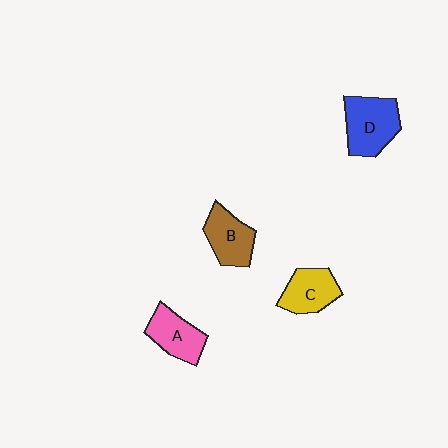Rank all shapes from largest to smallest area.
From largest to smallest: D (blue), B (brown), A (pink), C (yellow).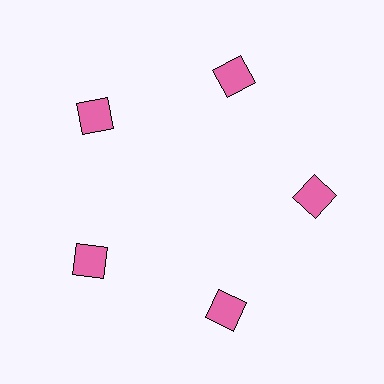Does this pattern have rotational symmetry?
Yes, this pattern has 5-fold rotational symmetry. It looks the same after rotating 72 degrees around the center.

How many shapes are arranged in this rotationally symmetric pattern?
There are 5 shapes, arranged in 5 groups of 1.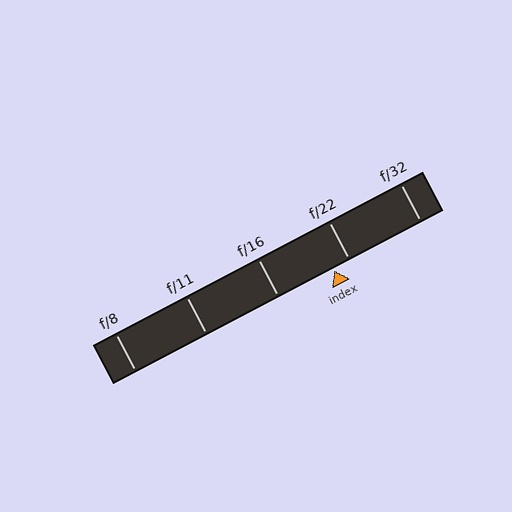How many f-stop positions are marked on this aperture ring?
There are 5 f-stop positions marked.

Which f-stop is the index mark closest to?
The index mark is closest to f/22.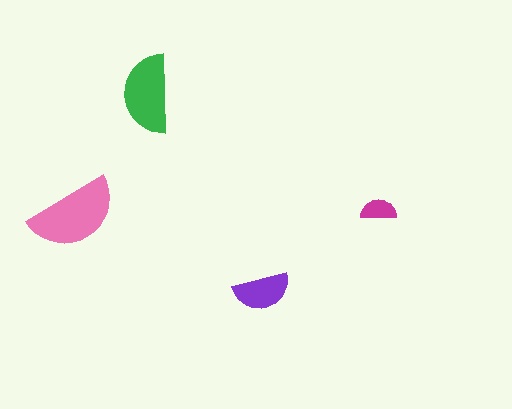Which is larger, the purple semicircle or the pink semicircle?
The pink one.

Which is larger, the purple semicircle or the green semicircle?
The green one.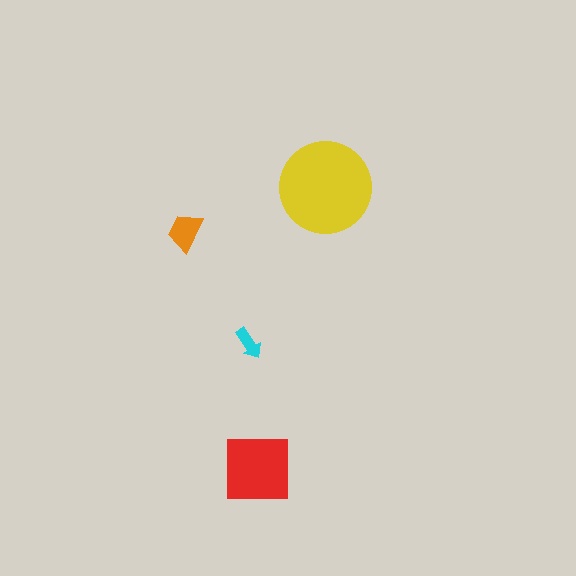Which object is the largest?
The yellow circle.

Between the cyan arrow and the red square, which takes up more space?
The red square.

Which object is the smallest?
The cyan arrow.